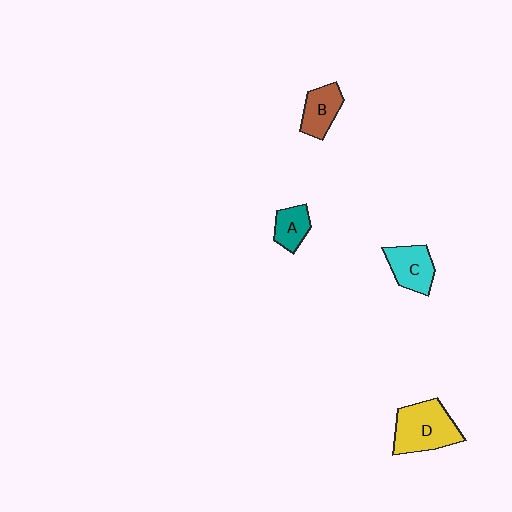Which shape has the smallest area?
Shape A (teal).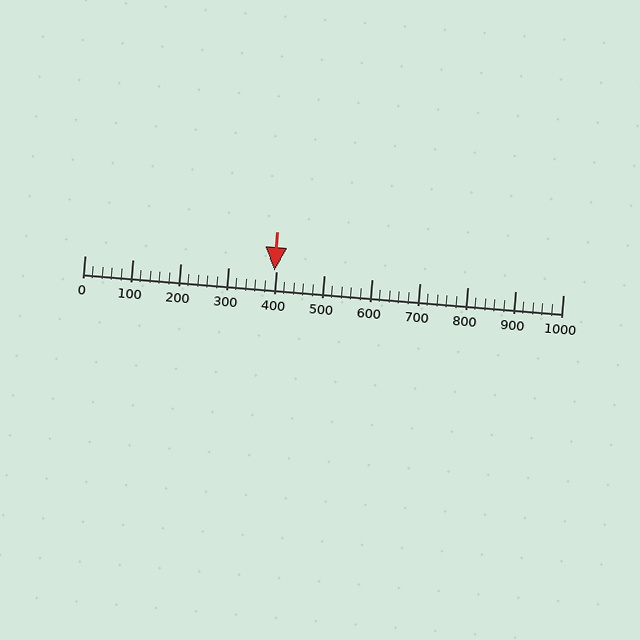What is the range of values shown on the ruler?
The ruler shows values from 0 to 1000.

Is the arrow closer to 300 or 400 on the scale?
The arrow is closer to 400.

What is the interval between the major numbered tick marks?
The major tick marks are spaced 100 units apart.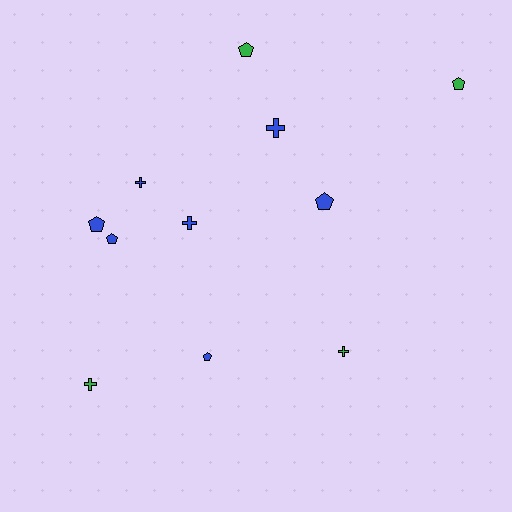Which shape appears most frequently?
Pentagon, with 6 objects.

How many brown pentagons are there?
There are no brown pentagons.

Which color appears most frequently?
Blue, with 7 objects.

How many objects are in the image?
There are 11 objects.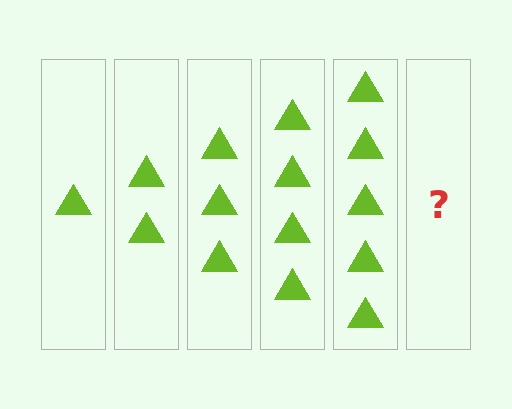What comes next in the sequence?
The next element should be 6 triangles.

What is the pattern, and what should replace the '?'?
The pattern is that each step adds one more triangle. The '?' should be 6 triangles.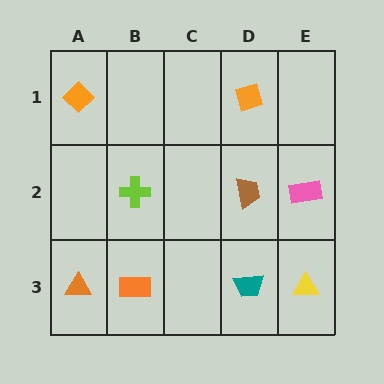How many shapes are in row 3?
4 shapes.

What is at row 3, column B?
An orange rectangle.